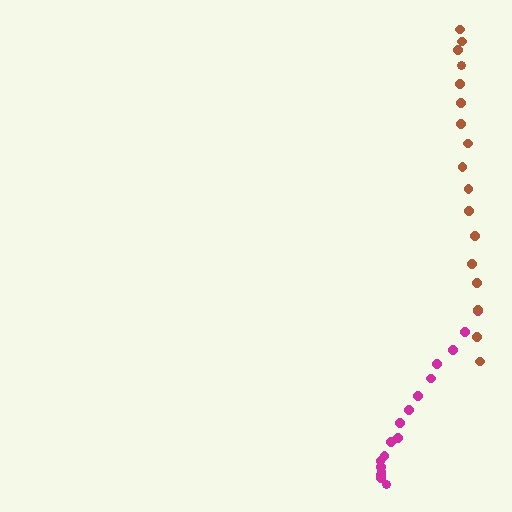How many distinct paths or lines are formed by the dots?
There are 2 distinct paths.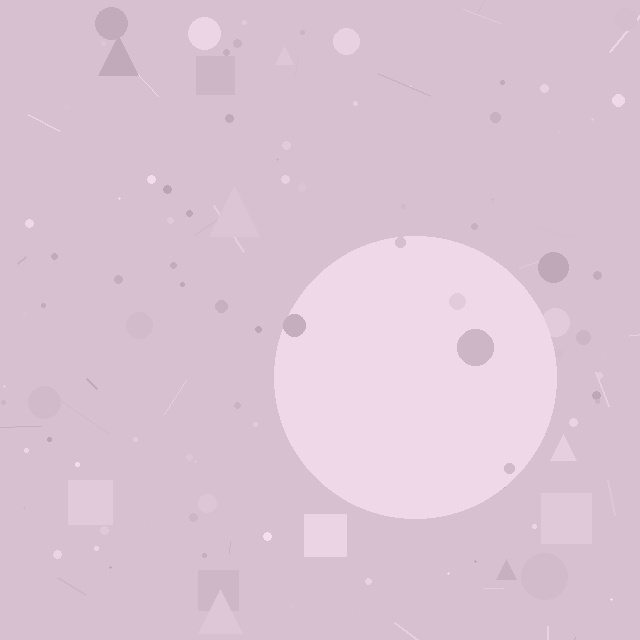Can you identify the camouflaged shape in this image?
The camouflaged shape is a circle.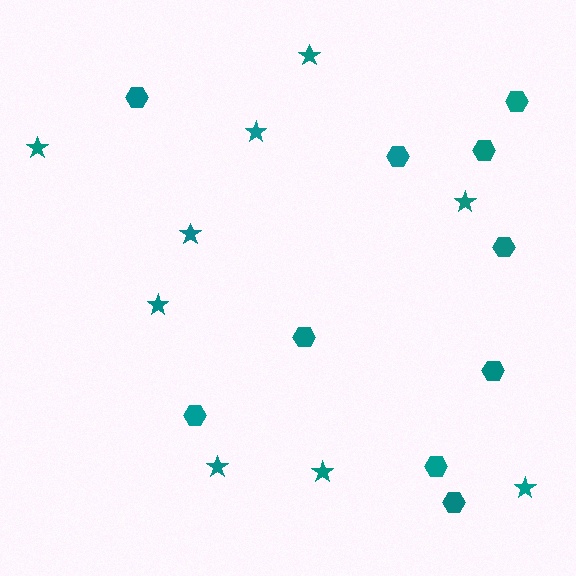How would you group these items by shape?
There are 2 groups: one group of hexagons (10) and one group of stars (9).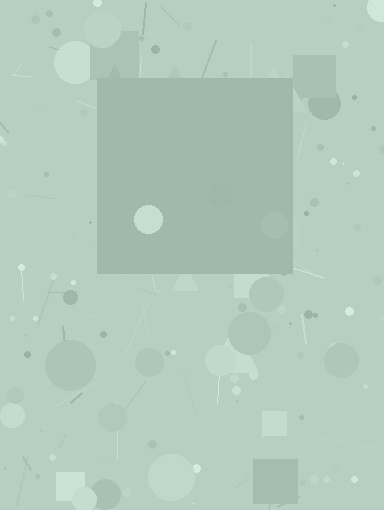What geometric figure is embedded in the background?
A square is embedded in the background.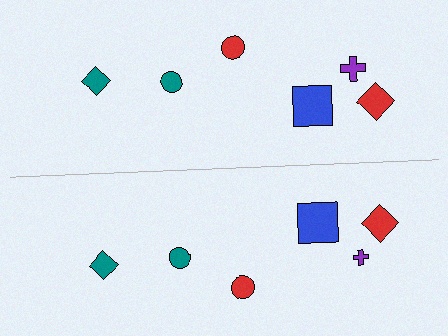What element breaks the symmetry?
The purple cross on the bottom side has a different size than its mirror counterpart.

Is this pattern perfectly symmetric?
No, the pattern is not perfectly symmetric. The purple cross on the bottom side has a different size than its mirror counterpart.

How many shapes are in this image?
There are 12 shapes in this image.